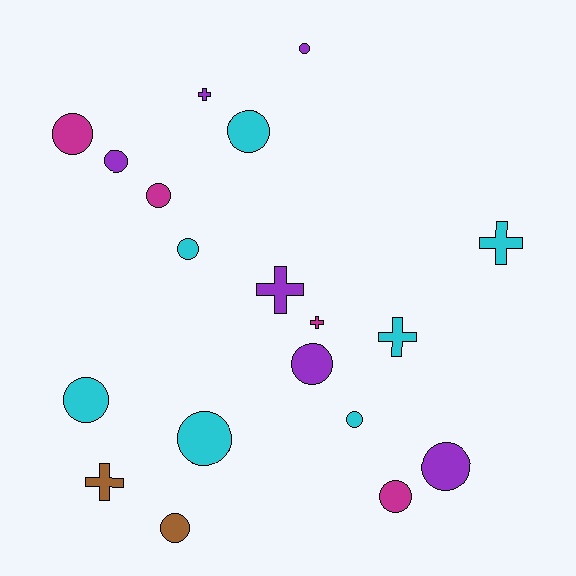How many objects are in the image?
There are 19 objects.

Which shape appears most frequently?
Circle, with 13 objects.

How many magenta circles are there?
There are 3 magenta circles.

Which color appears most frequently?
Cyan, with 7 objects.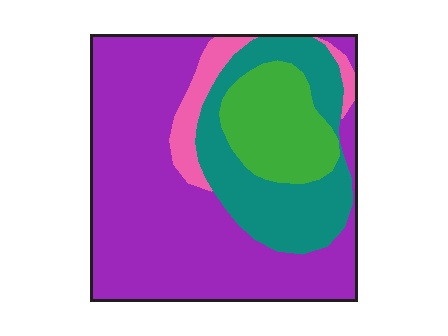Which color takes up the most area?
Purple, at roughly 55%.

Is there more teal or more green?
Teal.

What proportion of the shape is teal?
Teal takes up about one fifth (1/5) of the shape.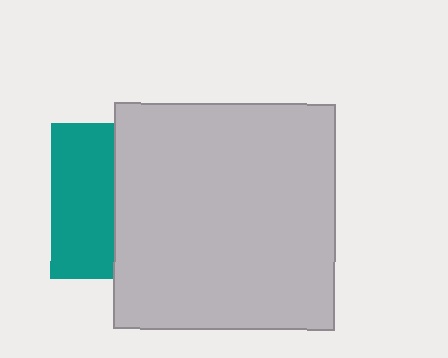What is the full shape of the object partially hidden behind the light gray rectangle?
The partially hidden object is a teal square.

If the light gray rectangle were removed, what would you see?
You would see the complete teal square.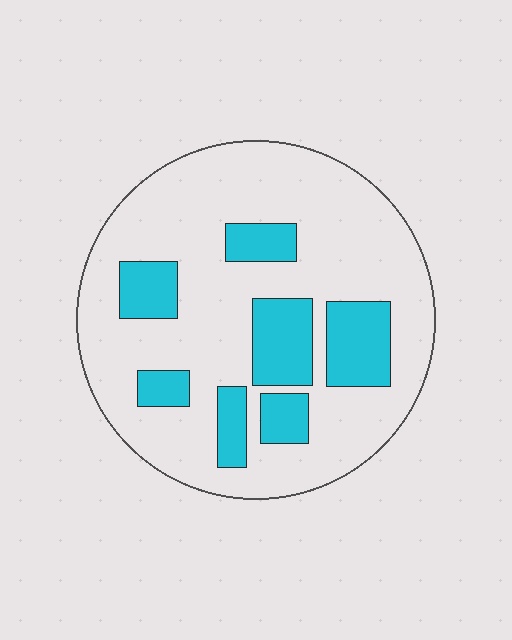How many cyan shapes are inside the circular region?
7.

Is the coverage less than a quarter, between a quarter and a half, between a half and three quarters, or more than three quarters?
Less than a quarter.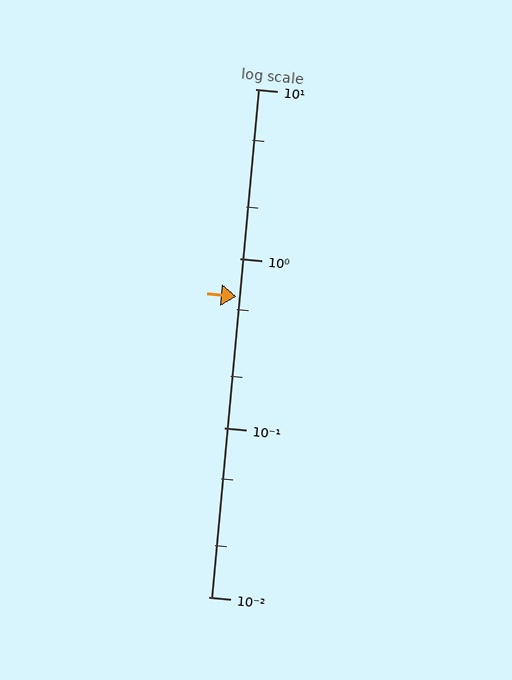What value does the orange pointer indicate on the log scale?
The pointer indicates approximately 0.59.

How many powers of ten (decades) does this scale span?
The scale spans 3 decades, from 0.01 to 10.